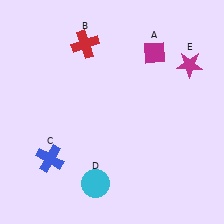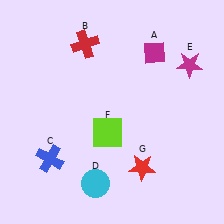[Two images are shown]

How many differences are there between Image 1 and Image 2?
There are 2 differences between the two images.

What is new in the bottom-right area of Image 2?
A red star (G) was added in the bottom-right area of Image 2.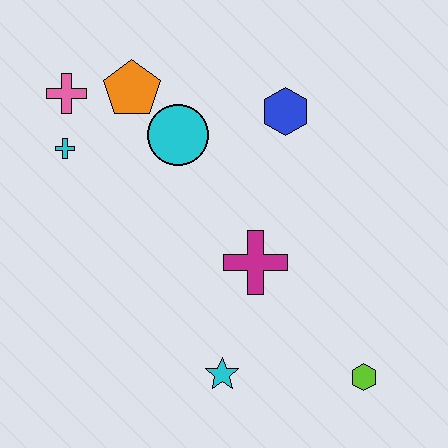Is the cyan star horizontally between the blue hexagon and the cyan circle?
Yes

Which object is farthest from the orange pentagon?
The lime hexagon is farthest from the orange pentagon.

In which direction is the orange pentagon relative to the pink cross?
The orange pentagon is to the right of the pink cross.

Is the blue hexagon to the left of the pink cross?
No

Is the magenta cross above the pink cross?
No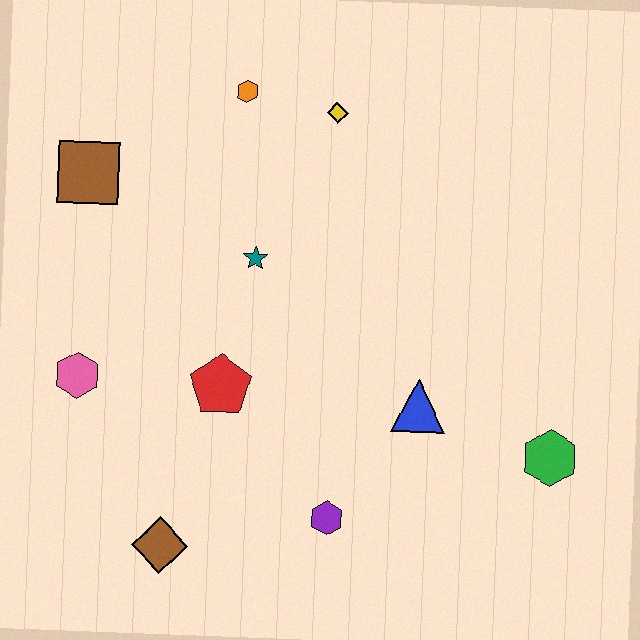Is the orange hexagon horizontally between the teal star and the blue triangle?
No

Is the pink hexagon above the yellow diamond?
No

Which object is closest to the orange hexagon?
The yellow diamond is closest to the orange hexagon.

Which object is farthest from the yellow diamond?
The brown diamond is farthest from the yellow diamond.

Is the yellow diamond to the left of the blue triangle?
Yes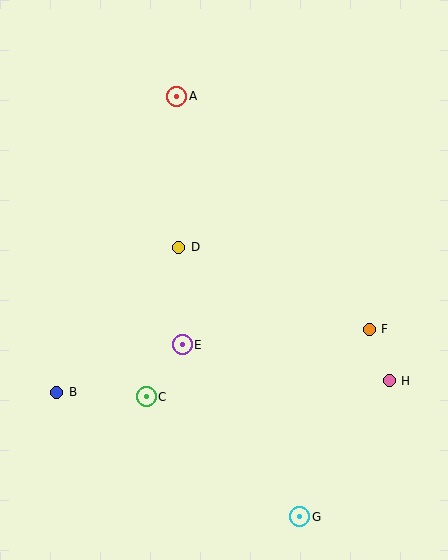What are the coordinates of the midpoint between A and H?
The midpoint between A and H is at (283, 239).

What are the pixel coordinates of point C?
Point C is at (146, 397).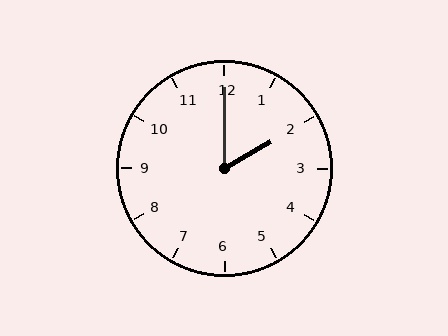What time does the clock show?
2:00.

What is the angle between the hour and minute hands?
Approximately 60 degrees.